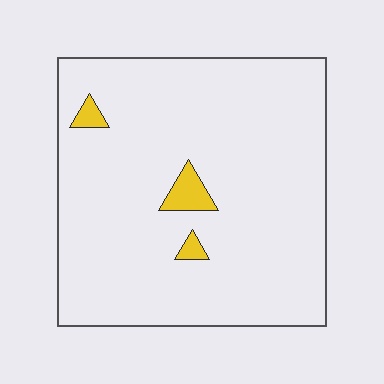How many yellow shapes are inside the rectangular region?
3.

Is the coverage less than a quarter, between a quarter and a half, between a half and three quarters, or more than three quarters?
Less than a quarter.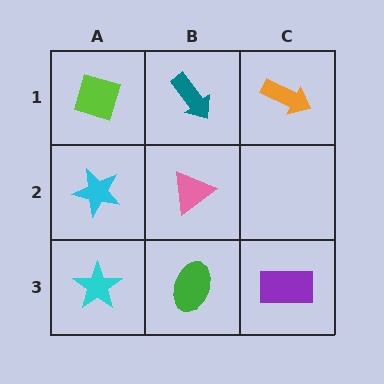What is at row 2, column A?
A cyan star.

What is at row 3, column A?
A cyan star.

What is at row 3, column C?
A purple rectangle.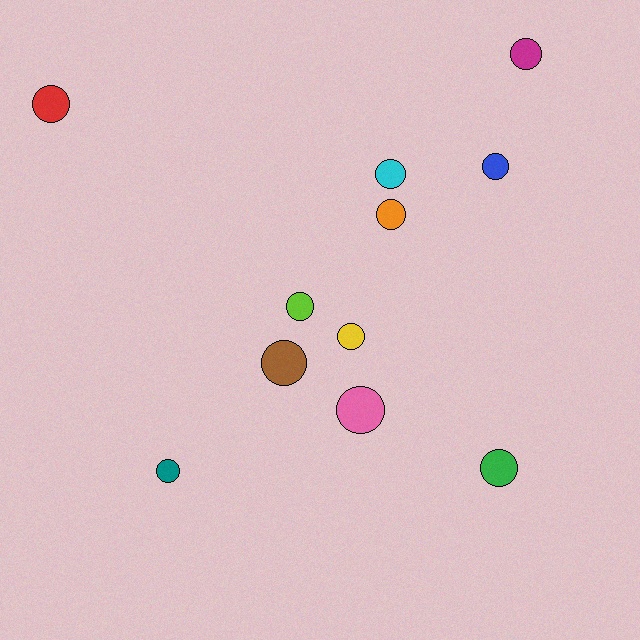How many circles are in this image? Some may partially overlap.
There are 11 circles.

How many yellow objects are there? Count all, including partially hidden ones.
There is 1 yellow object.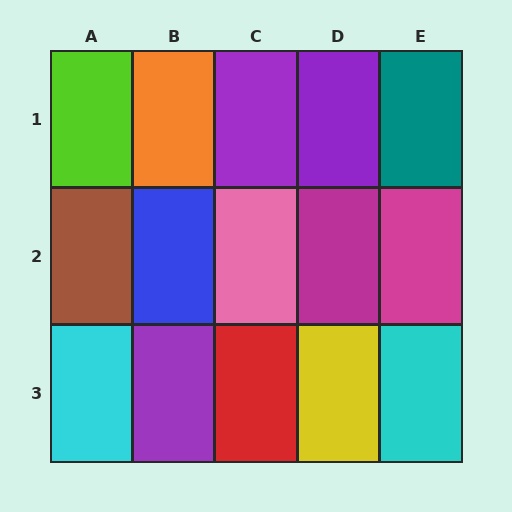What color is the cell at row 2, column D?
Magenta.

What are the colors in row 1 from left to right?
Lime, orange, purple, purple, teal.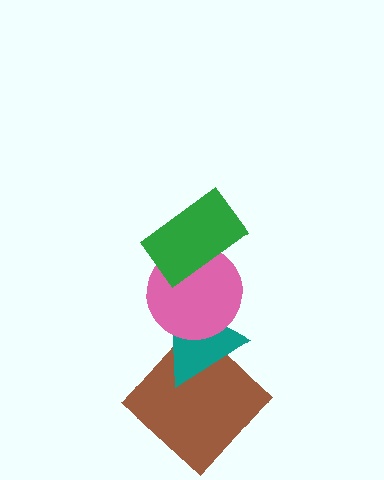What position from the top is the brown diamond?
The brown diamond is 4th from the top.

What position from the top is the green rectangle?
The green rectangle is 1st from the top.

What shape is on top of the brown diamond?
The teal triangle is on top of the brown diamond.